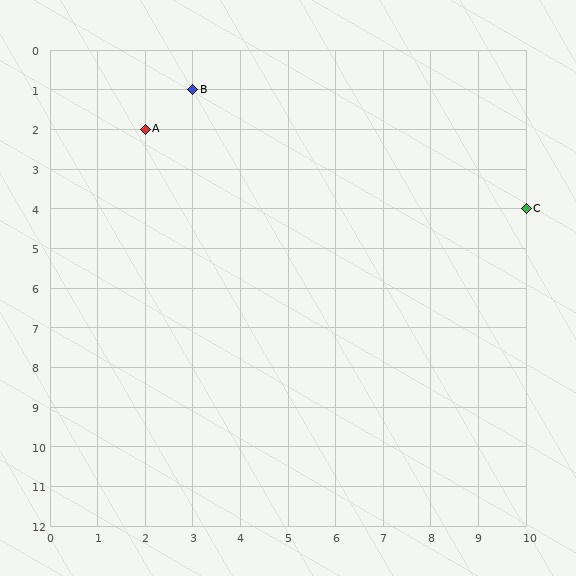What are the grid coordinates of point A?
Point A is at grid coordinates (2, 2).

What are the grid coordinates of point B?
Point B is at grid coordinates (3, 1).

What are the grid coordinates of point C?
Point C is at grid coordinates (10, 4).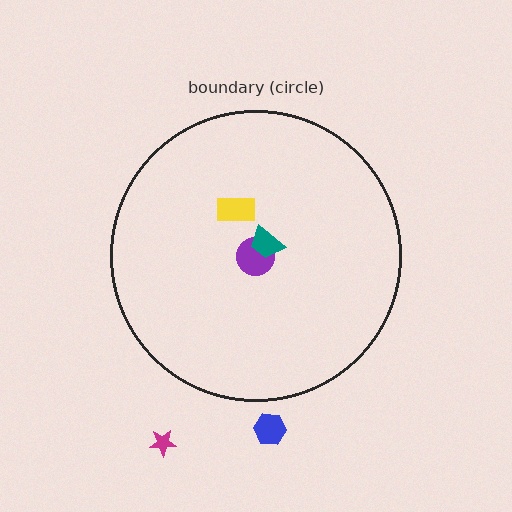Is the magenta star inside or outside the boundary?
Outside.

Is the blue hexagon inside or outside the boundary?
Outside.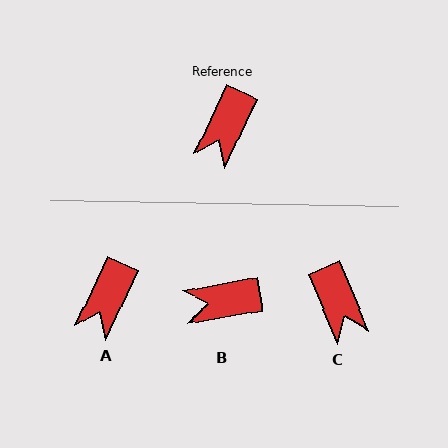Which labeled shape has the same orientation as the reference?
A.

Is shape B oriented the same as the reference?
No, it is off by about 54 degrees.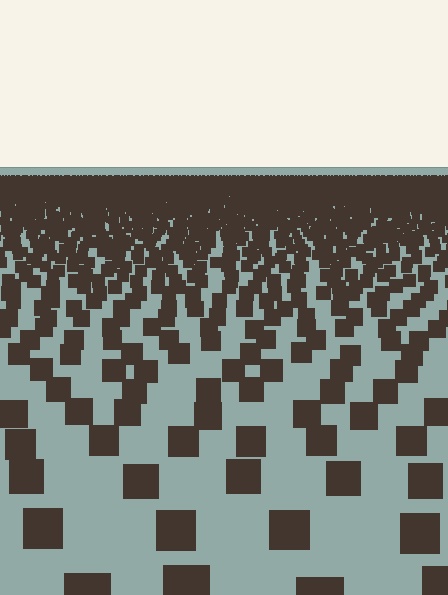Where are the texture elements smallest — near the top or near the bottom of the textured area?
Near the top.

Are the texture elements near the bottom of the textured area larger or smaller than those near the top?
Larger. Near the bottom, elements are closer to the viewer and appear at a bigger on-screen size.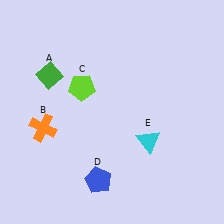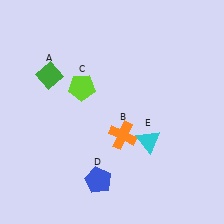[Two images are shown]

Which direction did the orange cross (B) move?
The orange cross (B) moved right.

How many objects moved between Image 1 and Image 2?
1 object moved between the two images.